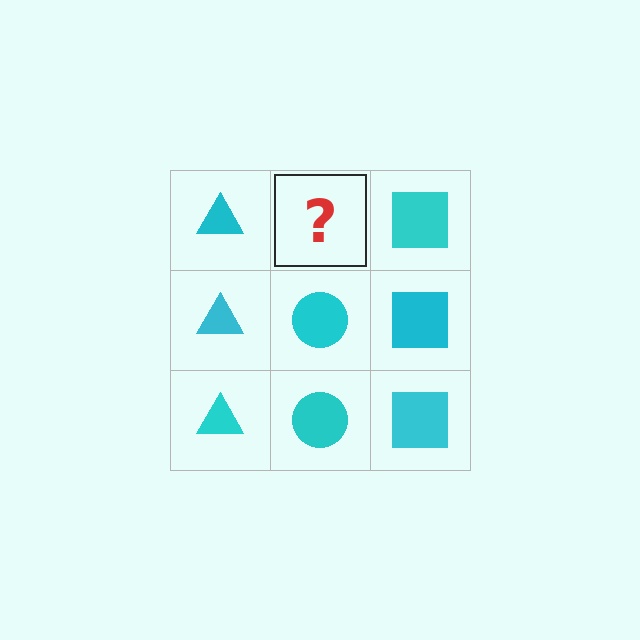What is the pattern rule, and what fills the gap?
The rule is that each column has a consistent shape. The gap should be filled with a cyan circle.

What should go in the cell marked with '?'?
The missing cell should contain a cyan circle.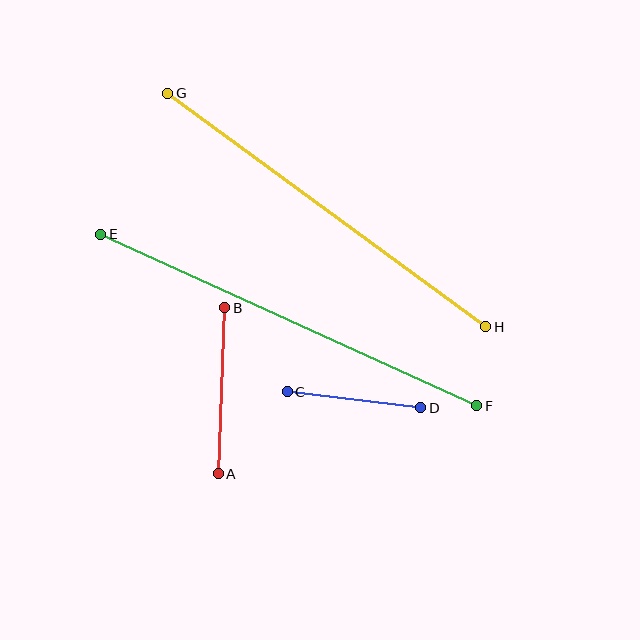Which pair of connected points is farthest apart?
Points E and F are farthest apart.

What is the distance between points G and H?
The distance is approximately 394 pixels.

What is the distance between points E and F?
The distance is approximately 413 pixels.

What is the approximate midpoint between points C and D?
The midpoint is at approximately (354, 400) pixels.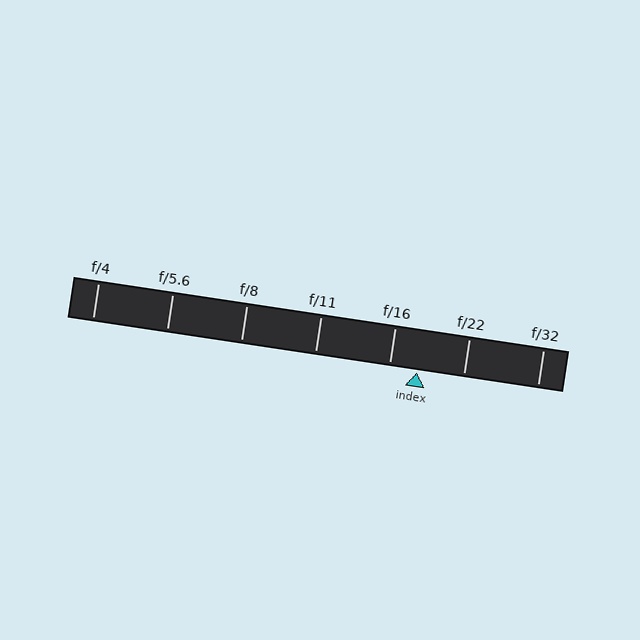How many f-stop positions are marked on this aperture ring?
There are 7 f-stop positions marked.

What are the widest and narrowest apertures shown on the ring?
The widest aperture shown is f/4 and the narrowest is f/32.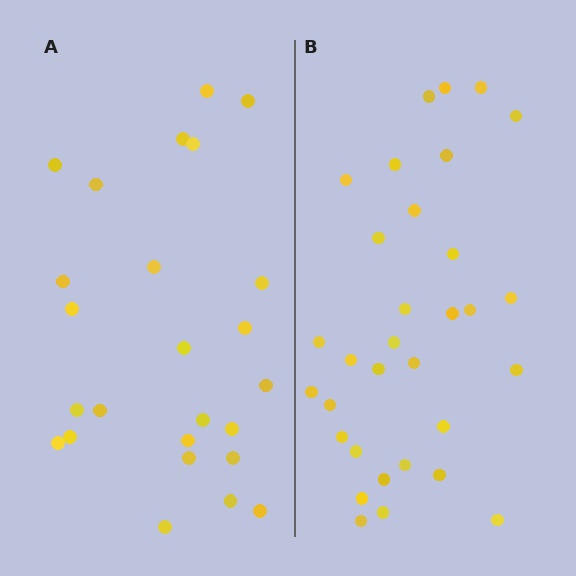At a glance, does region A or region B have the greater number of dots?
Region B (the right region) has more dots.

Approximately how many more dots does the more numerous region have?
Region B has roughly 8 or so more dots than region A.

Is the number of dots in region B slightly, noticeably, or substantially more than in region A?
Region B has noticeably more, but not dramatically so. The ratio is roughly 1.3 to 1.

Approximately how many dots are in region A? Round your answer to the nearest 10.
About 20 dots. (The exact count is 25, which rounds to 20.)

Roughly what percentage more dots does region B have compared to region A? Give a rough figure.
About 30% more.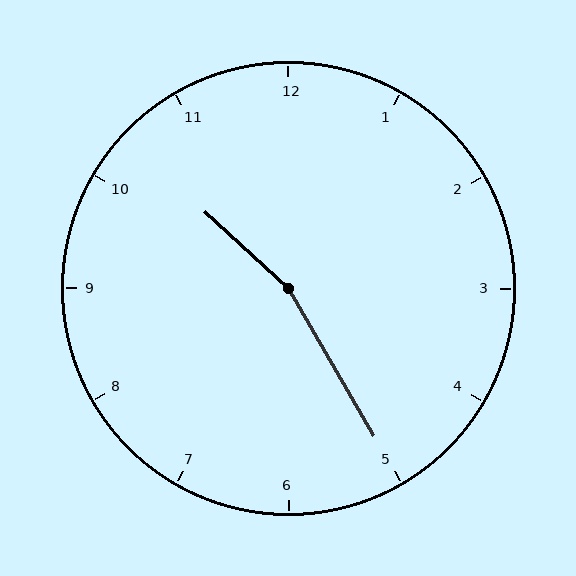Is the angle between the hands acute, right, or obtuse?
It is obtuse.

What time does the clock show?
10:25.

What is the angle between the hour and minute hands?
Approximately 162 degrees.